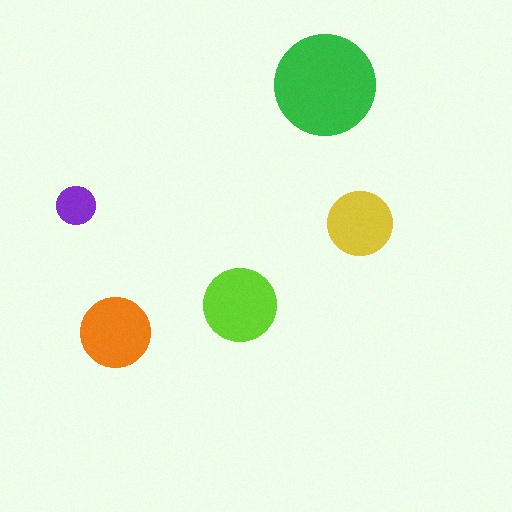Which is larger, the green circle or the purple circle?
The green one.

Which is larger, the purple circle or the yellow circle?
The yellow one.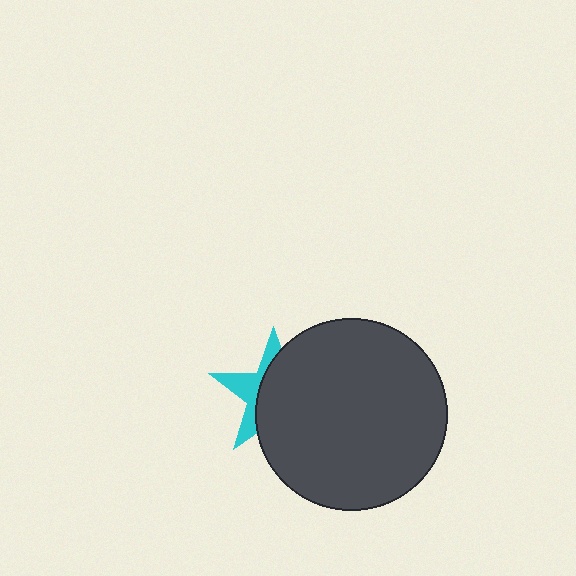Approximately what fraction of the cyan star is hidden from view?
Roughly 65% of the cyan star is hidden behind the dark gray circle.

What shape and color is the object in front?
The object in front is a dark gray circle.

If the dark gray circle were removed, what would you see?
You would see the complete cyan star.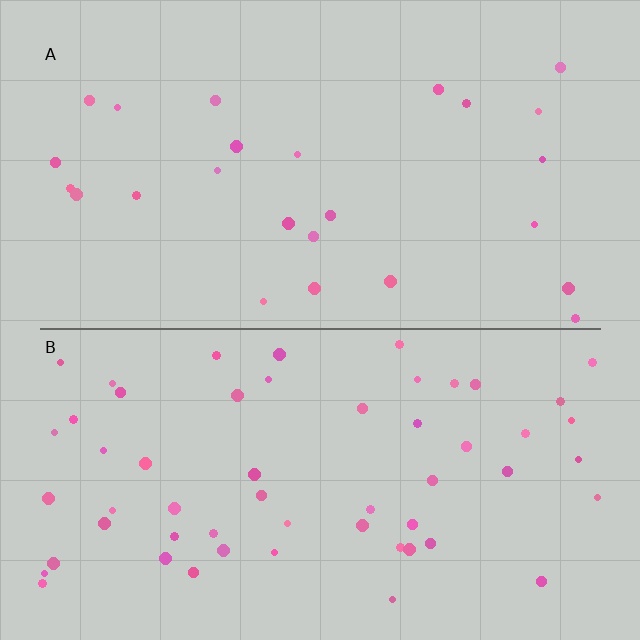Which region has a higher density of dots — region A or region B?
B (the bottom).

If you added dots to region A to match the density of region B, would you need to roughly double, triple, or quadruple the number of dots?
Approximately double.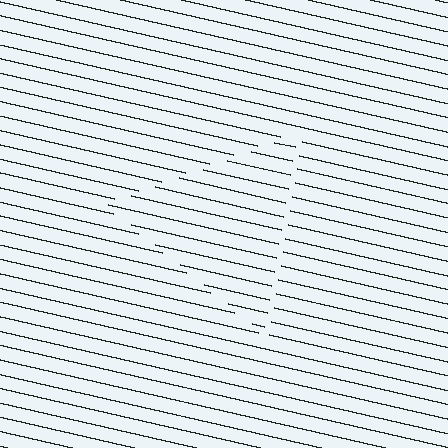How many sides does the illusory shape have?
3 sides — the line-ends trace a triangle.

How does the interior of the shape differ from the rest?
The interior of the shape contains the same grating, shifted by half a period — the contour is defined by the phase discontinuity where line-ends from the inner and outer gratings abut.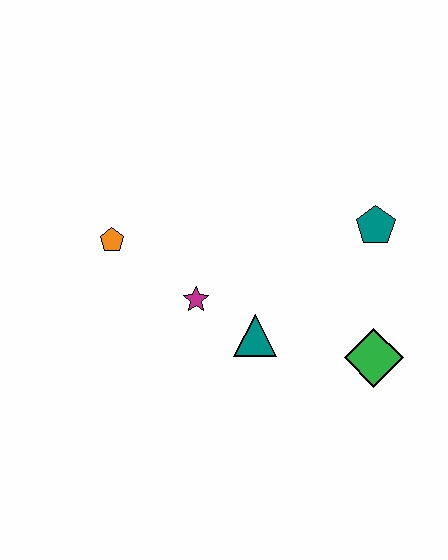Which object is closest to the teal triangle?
The magenta star is closest to the teal triangle.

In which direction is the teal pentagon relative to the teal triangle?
The teal pentagon is to the right of the teal triangle.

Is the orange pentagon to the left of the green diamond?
Yes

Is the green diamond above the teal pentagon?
No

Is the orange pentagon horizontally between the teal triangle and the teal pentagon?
No